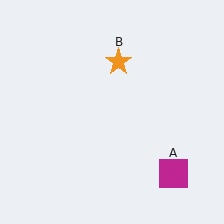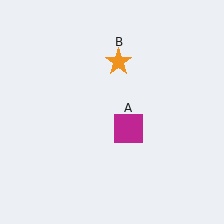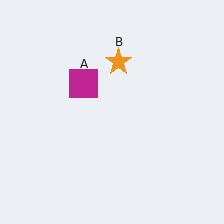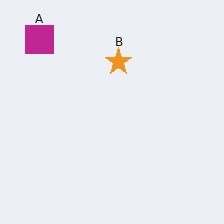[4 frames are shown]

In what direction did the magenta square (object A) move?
The magenta square (object A) moved up and to the left.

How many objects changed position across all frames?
1 object changed position: magenta square (object A).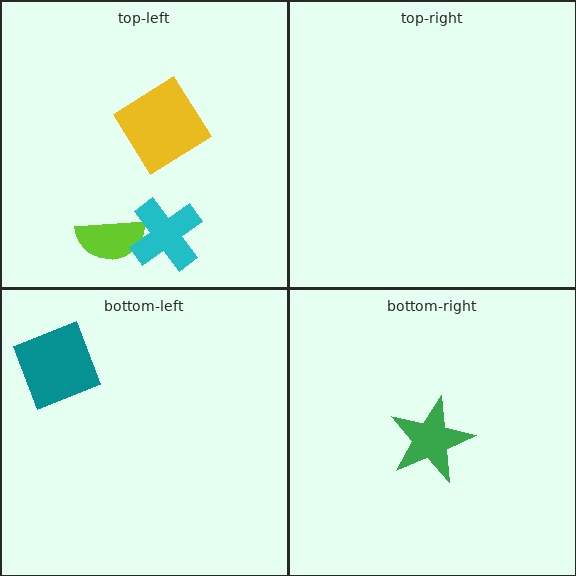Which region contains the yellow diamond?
The top-left region.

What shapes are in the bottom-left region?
The teal diamond.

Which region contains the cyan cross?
The top-left region.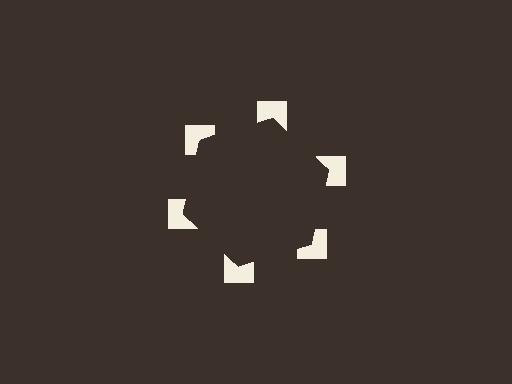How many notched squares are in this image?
There are 6 — one at each vertex of the illusory hexagon.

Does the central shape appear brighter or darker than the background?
It typically appears slightly darker than the background, even though no actual brightness change is drawn.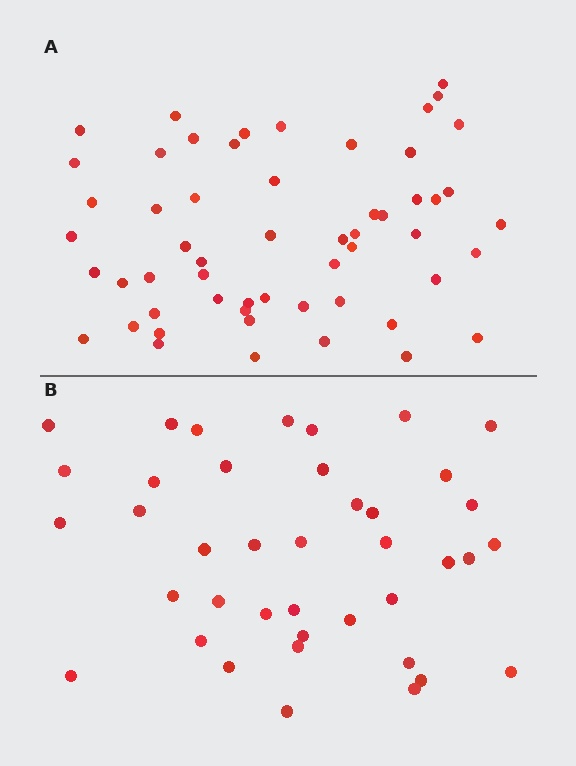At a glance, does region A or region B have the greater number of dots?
Region A (the top region) has more dots.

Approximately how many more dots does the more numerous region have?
Region A has approximately 15 more dots than region B.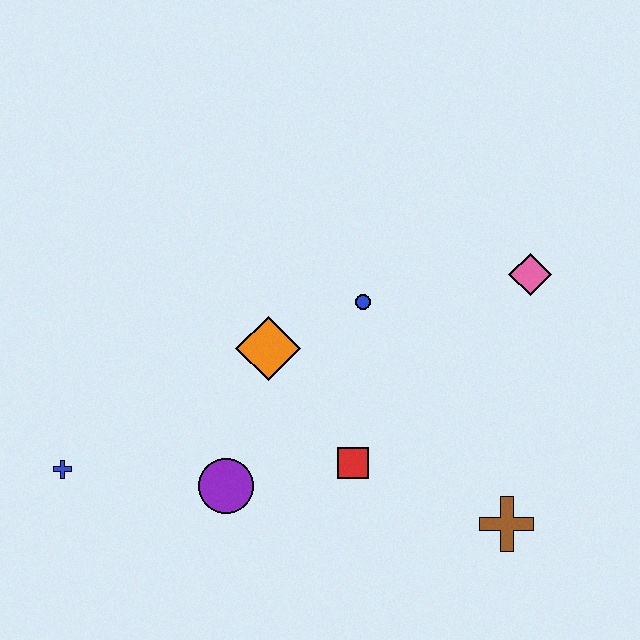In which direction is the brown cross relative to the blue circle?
The brown cross is below the blue circle.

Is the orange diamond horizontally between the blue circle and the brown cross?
No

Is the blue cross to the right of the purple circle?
No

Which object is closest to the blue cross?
The purple circle is closest to the blue cross.